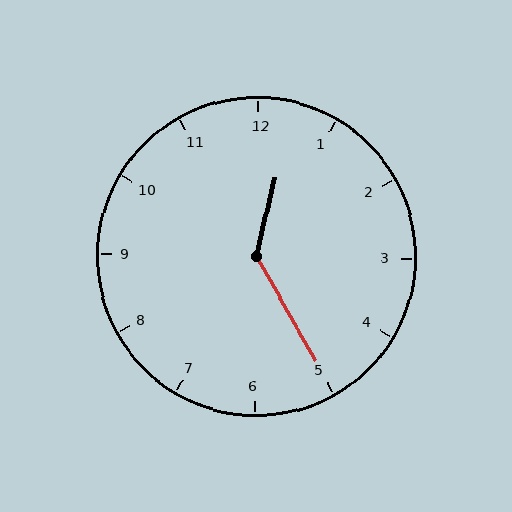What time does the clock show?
12:25.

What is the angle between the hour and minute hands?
Approximately 138 degrees.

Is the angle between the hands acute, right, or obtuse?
It is obtuse.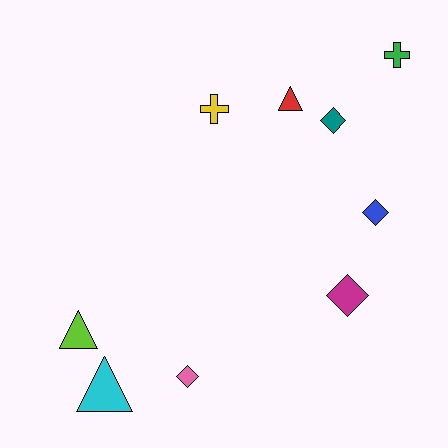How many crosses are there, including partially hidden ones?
There are 2 crosses.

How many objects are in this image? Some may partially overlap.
There are 9 objects.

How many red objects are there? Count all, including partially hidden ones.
There is 1 red object.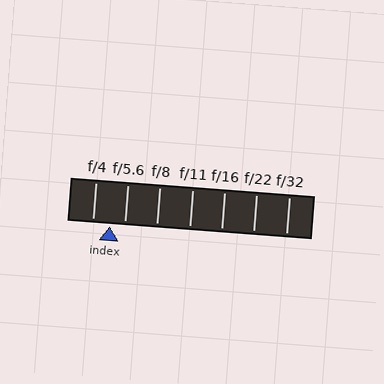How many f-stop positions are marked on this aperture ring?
There are 7 f-stop positions marked.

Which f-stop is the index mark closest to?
The index mark is closest to f/5.6.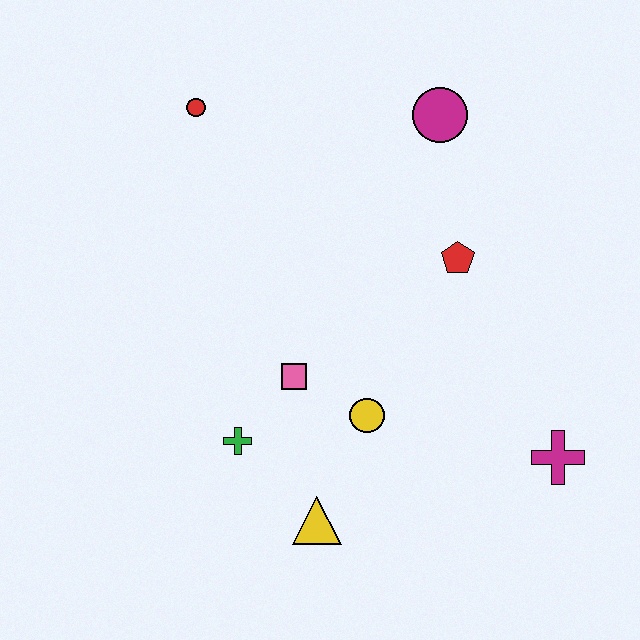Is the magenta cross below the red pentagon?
Yes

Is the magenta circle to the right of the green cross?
Yes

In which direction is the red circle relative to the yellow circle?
The red circle is above the yellow circle.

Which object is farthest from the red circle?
The magenta cross is farthest from the red circle.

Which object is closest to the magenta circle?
The red pentagon is closest to the magenta circle.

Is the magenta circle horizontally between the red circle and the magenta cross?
Yes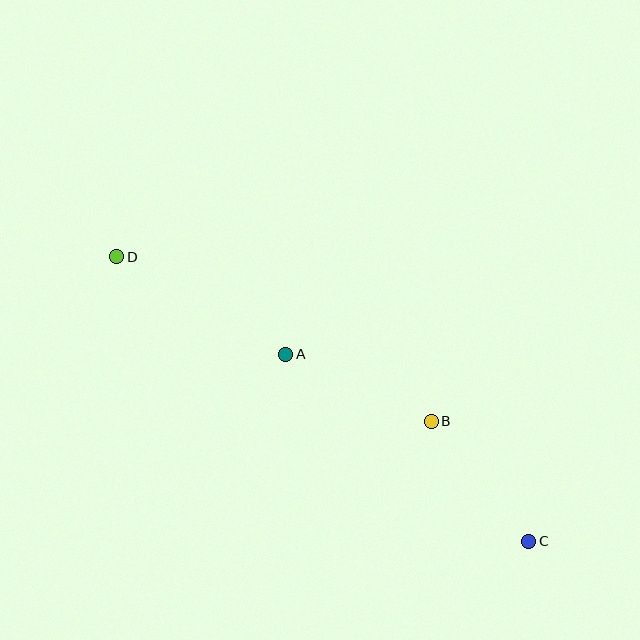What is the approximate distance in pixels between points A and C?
The distance between A and C is approximately 307 pixels.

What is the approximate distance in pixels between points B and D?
The distance between B and D is approximately 355 pixels.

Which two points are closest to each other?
Points B and C are closest to each other.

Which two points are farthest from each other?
Points C and D are farthest from each other.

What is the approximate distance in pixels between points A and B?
The distance between A and B is approximately 161 pixels.